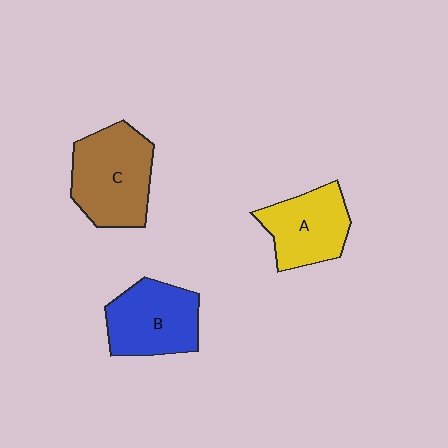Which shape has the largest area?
Shape C (brown).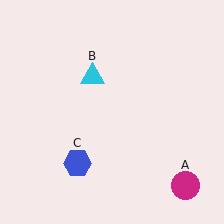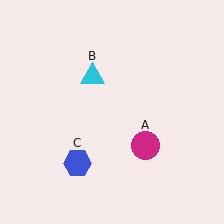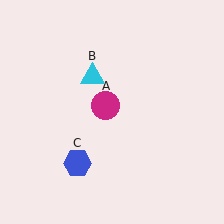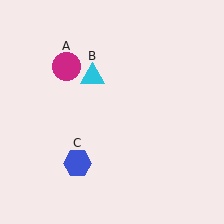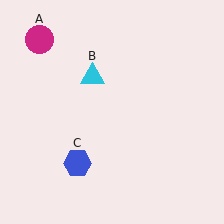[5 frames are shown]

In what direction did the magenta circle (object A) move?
The magenta circle (object A) moved up and to the left.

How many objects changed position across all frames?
1 object changed position: magenta circle (object A).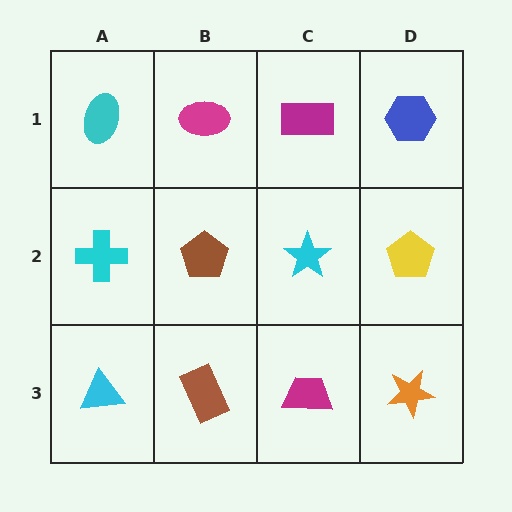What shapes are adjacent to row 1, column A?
A cyan cross (row 2, column A), a magenta ellipse (row 1, column B).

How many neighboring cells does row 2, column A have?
3.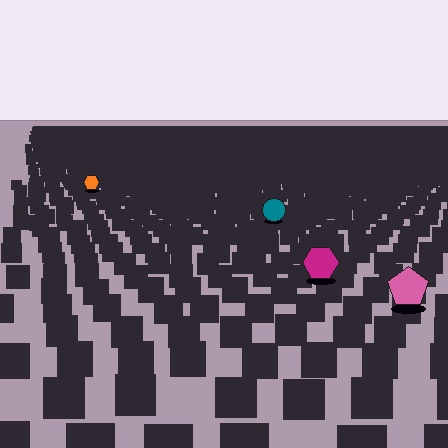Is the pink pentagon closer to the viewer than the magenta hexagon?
Yes. The pink pentagon is closer — you can tell from the texture gradient: the ground texture is coarser near it.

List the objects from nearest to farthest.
From nearest to farthest: the pink pentagon, the magenta hexagon, the teal circle, the orange hexagon.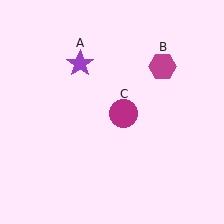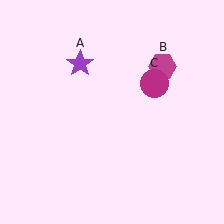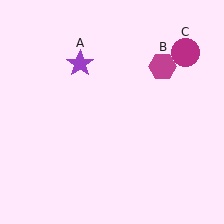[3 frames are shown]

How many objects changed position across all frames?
1 object changed position: magenta circle (object C).